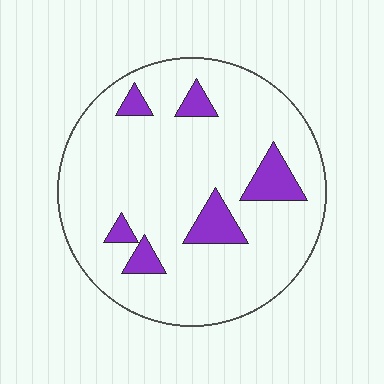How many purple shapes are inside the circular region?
6.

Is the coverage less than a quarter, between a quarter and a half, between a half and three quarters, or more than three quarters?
Less than a quarter.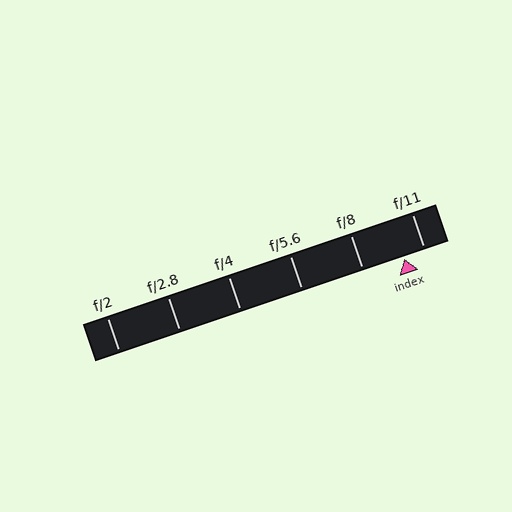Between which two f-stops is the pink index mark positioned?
The index mark is between f/8 and f/11.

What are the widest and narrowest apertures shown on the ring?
The widest aperture shown is f/2 and the narrowest is f/11.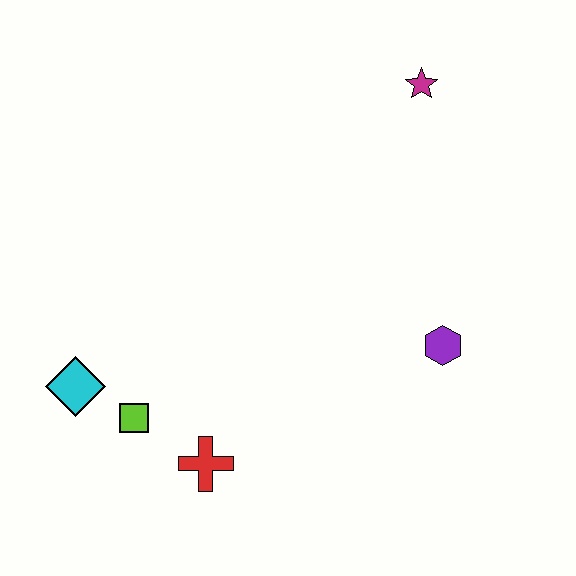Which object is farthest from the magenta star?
The cyan diamond is farthest from the magenta star.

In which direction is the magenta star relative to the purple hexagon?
The magenta star is above the purple hexagon.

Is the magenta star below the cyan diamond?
No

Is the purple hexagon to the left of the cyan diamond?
No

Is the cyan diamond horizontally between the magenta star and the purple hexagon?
No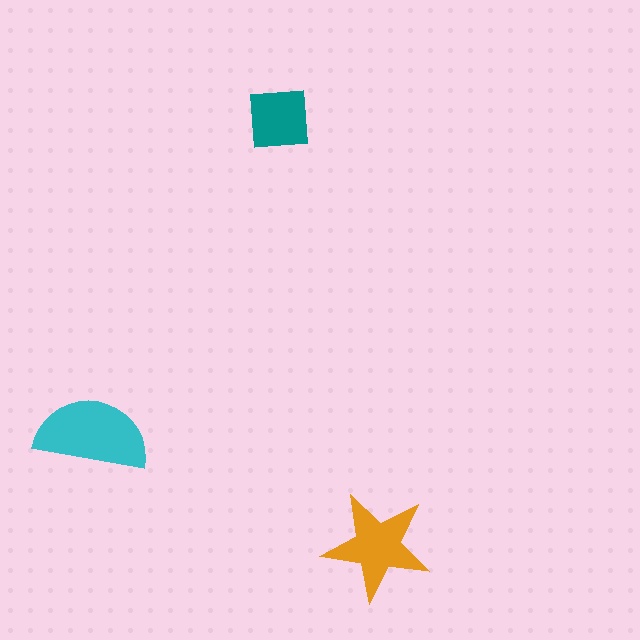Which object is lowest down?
The orange star is bottommost.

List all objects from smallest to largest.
The teal square, the orange star, the cyan semicircle.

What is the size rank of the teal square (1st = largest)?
3rd.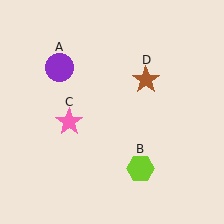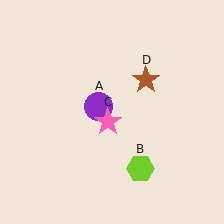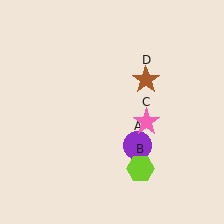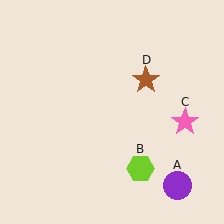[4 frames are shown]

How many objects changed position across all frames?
2 objects changed position: purple circle (object A), pink star (object C).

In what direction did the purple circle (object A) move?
The purple circle (object A) moved down and to the right.